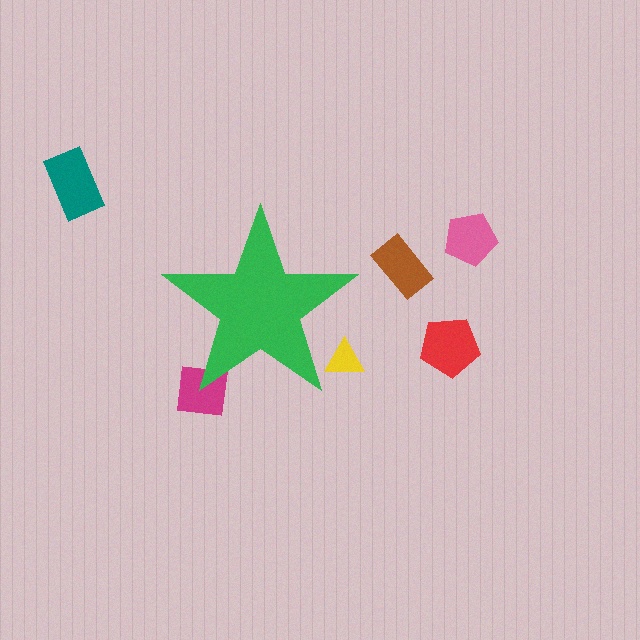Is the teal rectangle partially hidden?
No, the teal rectangle is fully visible.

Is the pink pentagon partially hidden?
No, the pink pentagon is fully visible.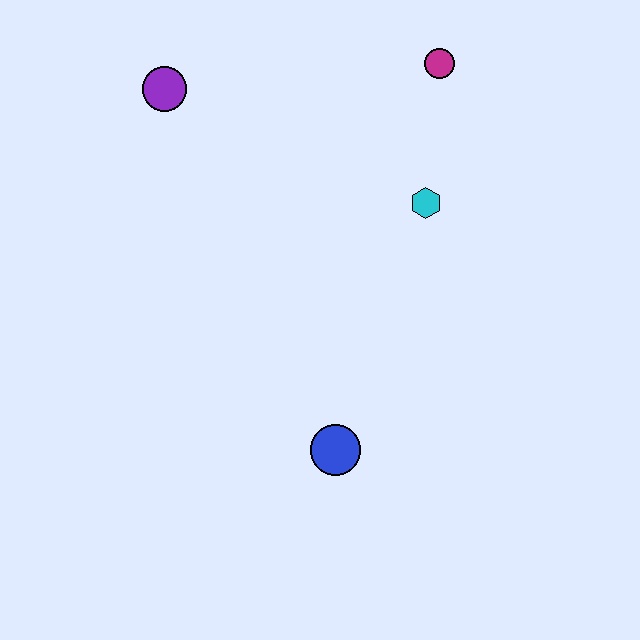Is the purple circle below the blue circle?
No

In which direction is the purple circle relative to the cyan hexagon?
The purple circle is to the left of the cyan hexagon.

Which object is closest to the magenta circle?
The cyan hexagon is closest to the magenta circle.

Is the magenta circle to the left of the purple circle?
No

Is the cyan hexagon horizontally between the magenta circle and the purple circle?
Yes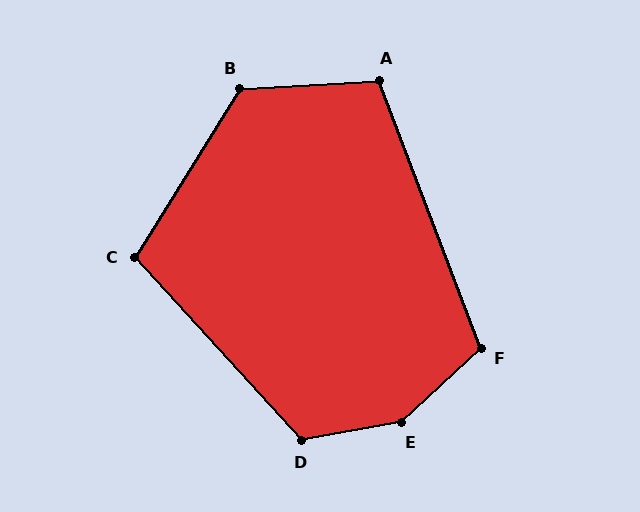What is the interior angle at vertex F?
Approximately 112 degrees (obtuse).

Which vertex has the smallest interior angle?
C, at approximately 106 degrees.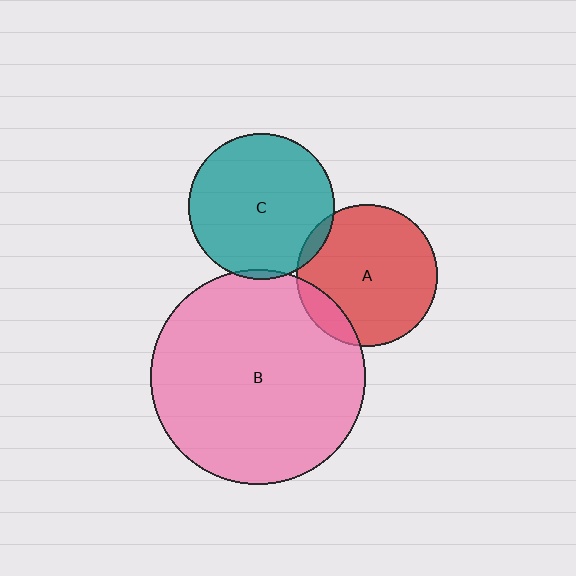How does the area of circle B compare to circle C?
Approximately 2.2 times.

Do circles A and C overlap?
Yes.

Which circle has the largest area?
Circle B (pink).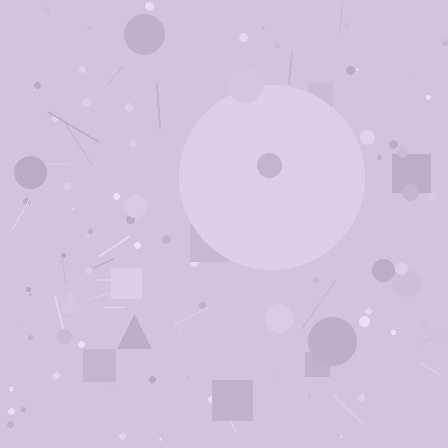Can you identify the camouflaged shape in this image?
The camouflaged shape is a circle.